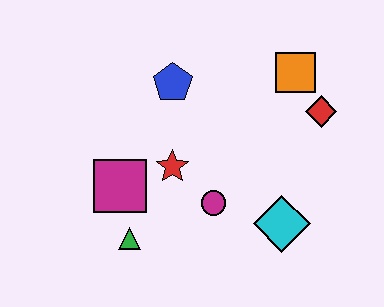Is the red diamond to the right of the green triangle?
Yes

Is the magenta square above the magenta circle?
Yes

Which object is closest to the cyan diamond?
The magenta circle is closest to the cyan diamond.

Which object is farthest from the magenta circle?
The orange square is farthest from the magenta circle.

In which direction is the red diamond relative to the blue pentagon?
The red diamond is to the right of the blue pentagon.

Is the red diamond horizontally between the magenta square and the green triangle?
No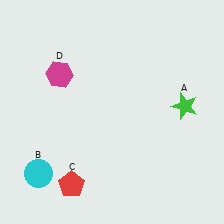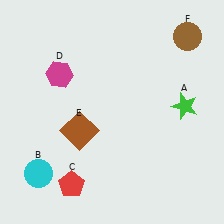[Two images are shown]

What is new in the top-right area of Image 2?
A brown circle (F) was added in the top-right area of Image 2.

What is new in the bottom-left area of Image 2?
A brown square (E) was added in the bottom-left area of Image 2.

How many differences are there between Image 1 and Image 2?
There are 2 differences between the two images.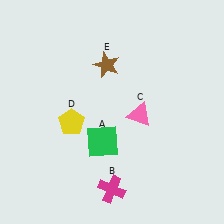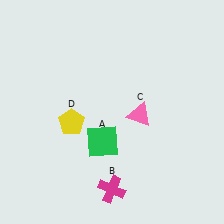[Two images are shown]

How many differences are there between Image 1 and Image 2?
There is 1 difference between the two images.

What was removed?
The brown star (E) was removed in Image 2.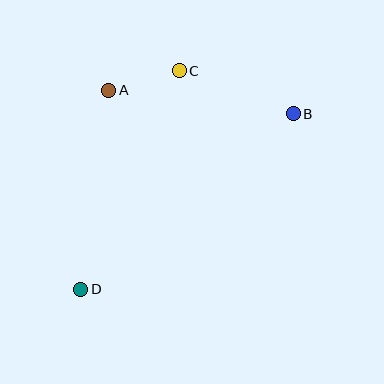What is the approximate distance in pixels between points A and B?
The distance between A and B is approximately 186 pixels.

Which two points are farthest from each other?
Points B and D are farthest from each other.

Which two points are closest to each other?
Points A and C are closest to each other.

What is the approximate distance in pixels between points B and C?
The distance between B and C is approximately 122 pixels.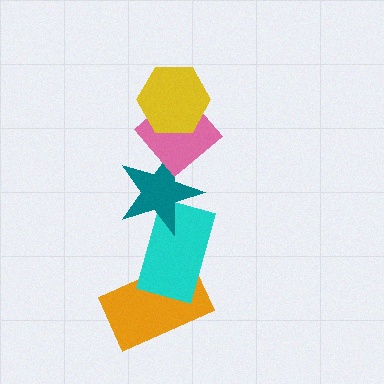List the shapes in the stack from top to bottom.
From top to bottom: the yellow hexagon, the pink diamond, the teal star, the cyan rectangle, the orange rectangle.